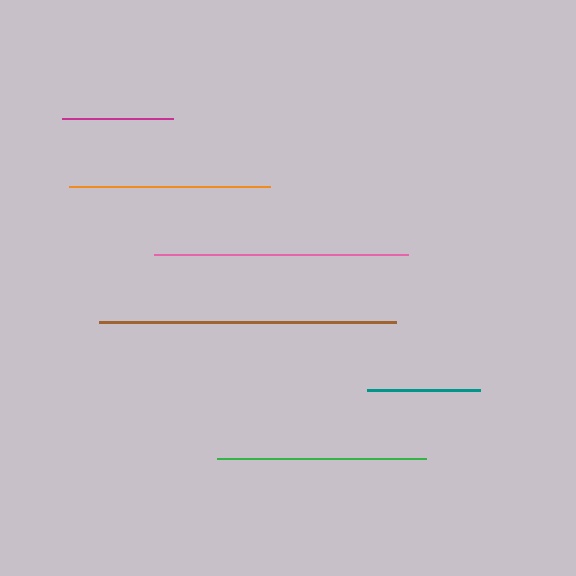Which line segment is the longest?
The brown line is the longest at approximately 296 pixels.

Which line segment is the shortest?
The magenta line is the shortest at approximately 111 pixels.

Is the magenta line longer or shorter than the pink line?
The pink line is longer than the magenta line.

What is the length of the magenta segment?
The magenta segment is approximately 111 pixels long.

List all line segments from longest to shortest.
From longest to shortest: brown, pink, green, orange, teal, magenta.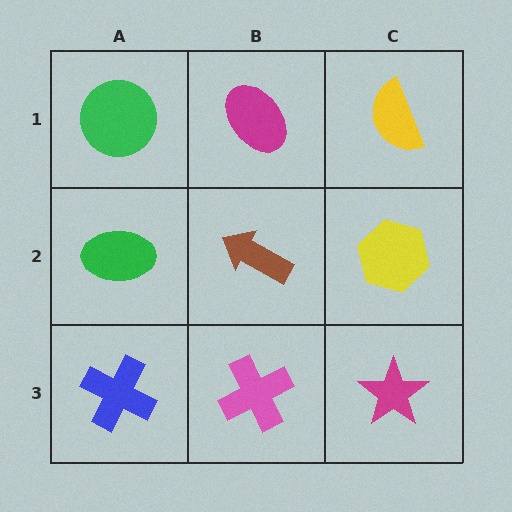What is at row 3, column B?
A pink cross.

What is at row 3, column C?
A magenta star.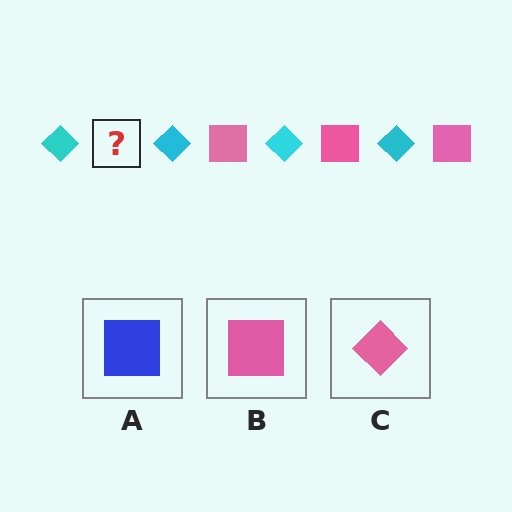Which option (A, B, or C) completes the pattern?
B.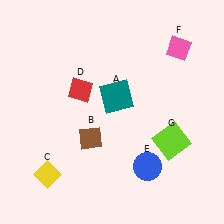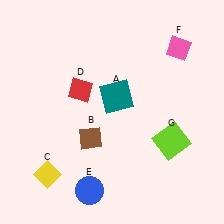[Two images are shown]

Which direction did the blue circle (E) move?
The blue circle (E) moved left.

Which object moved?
The blue circle (E) moved left.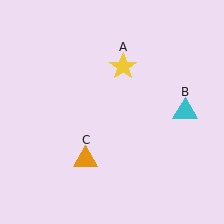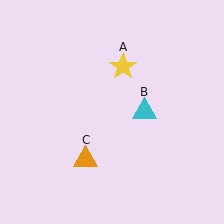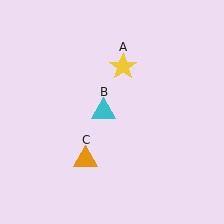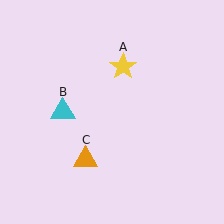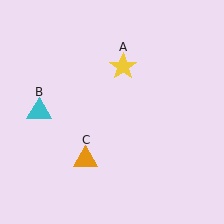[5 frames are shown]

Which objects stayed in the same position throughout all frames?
Yellow star (object A) and orange triangle (object C) remained stationary.